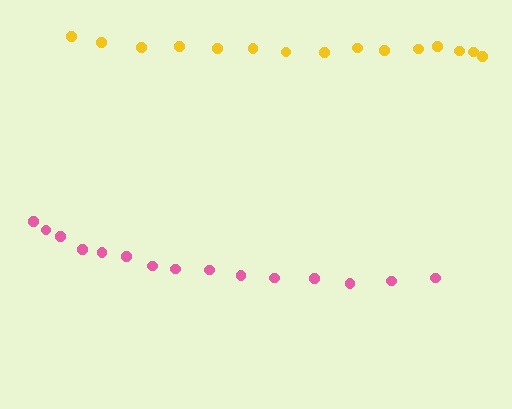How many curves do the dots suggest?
There are 2 distinct paths.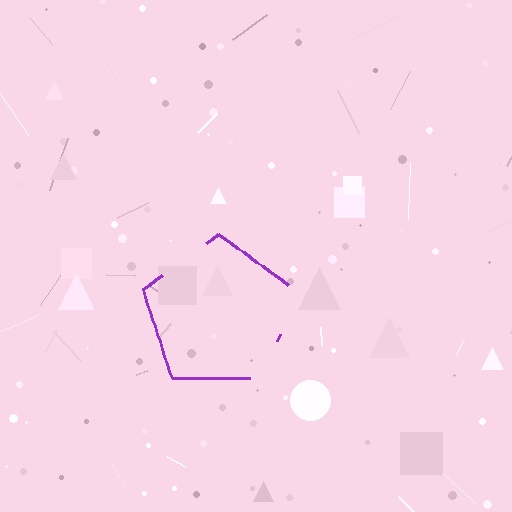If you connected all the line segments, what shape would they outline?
They would outline a pentagon.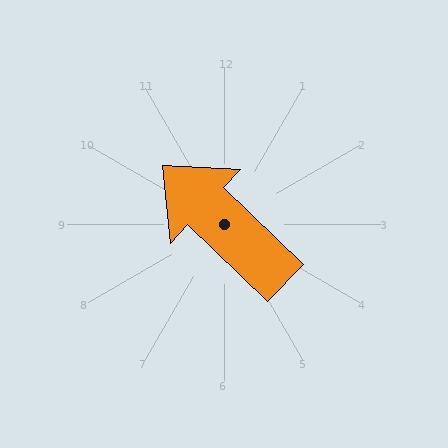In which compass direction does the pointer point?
Northwest.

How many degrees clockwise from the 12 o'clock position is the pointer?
Approximately 314 degrees.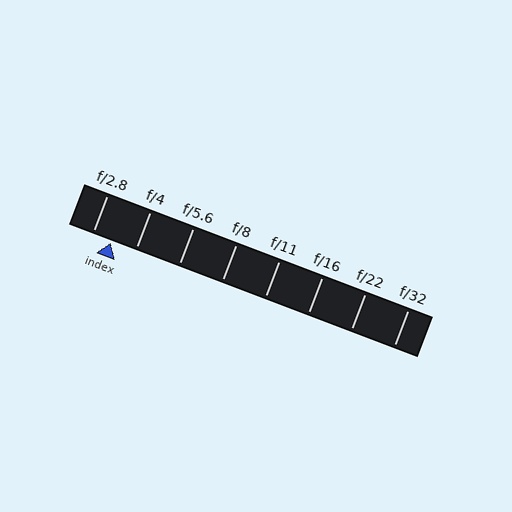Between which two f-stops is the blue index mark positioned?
The index mark is between f/2.8 and f/4.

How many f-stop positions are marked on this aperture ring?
There are 8 f-stop positions marked.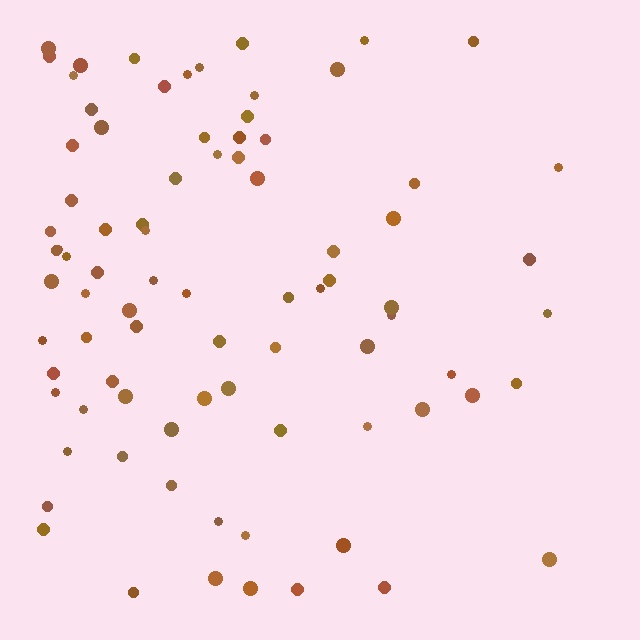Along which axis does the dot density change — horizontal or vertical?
Horizontal.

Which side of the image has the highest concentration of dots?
The left.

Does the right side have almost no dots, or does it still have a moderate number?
Still a moderate number, just noticeably fewer than the left.